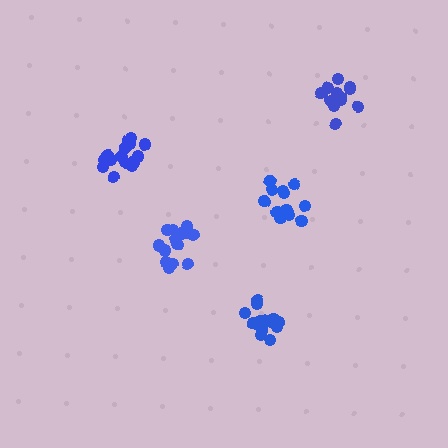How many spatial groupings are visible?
There are 5 spatial groupings.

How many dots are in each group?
Group 1: 15 dots, Group 2: 14 dots, Group 3: 16 dots, Group 4: 16 dots, Group 5: 12 dots (73 total).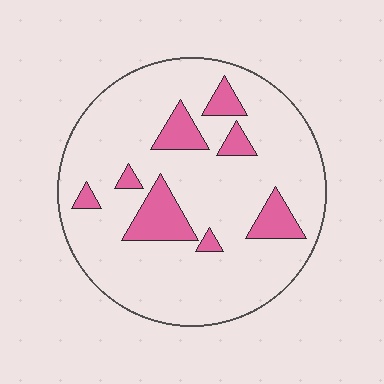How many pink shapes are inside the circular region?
8.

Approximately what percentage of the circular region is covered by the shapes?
Approximately 15%.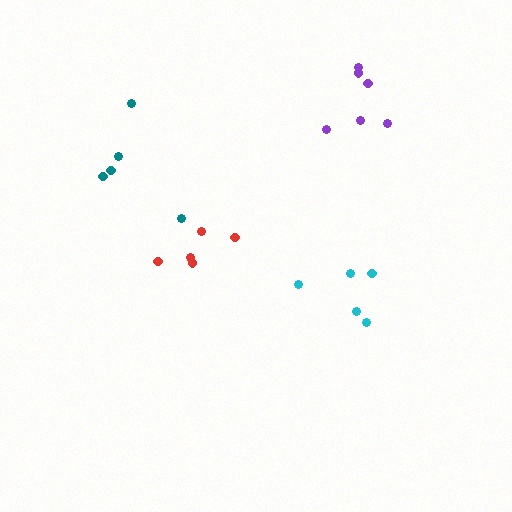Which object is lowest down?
The cyan cluster is bottommost.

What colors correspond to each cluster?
The clusters are colored: cyan, red, purple, teal.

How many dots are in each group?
Group 1: 5 dots, Group 2: 5 dots, Group 3: 6 dots, Group 4: 5 dots (21 total).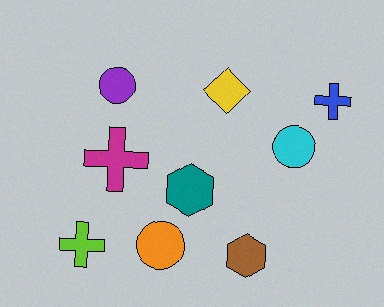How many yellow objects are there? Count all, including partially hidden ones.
There is 1 yellow object.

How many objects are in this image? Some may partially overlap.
There are 9 objects.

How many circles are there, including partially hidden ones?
There are 3 circles.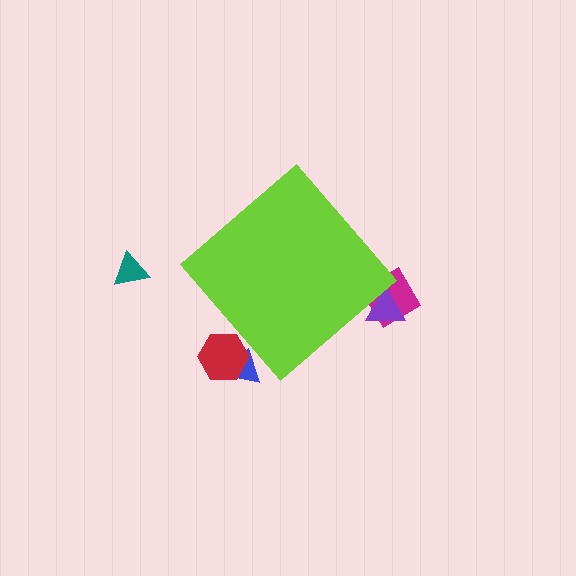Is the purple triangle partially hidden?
Yes, the purple triangle is partially hidden behind the lime diamond.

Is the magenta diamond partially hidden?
Yes, the magenta diamond is partially hidden behind the lime diamond.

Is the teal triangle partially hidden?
No, the teal triangle is fully visible.